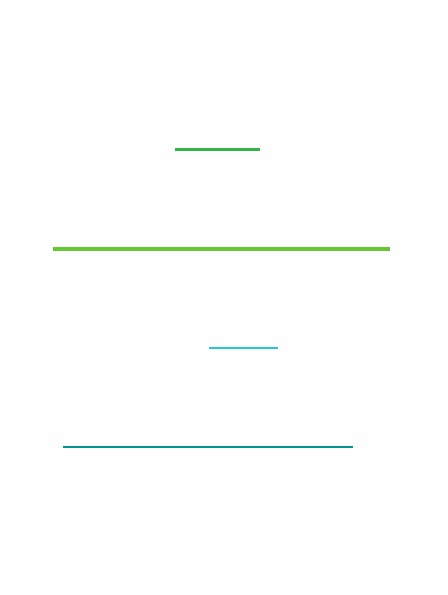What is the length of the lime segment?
The lime segment is approximately 336 pixels long.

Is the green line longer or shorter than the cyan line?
The green line is longer than the cyan line.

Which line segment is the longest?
The lime line is the longest at approximately 336 pixels.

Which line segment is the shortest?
The cyan line is the shortest at approximately 68 pixels.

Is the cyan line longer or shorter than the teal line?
The teal line is longer than the cyan line.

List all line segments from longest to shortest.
From longest to shortest: lime, teal, green, cyan.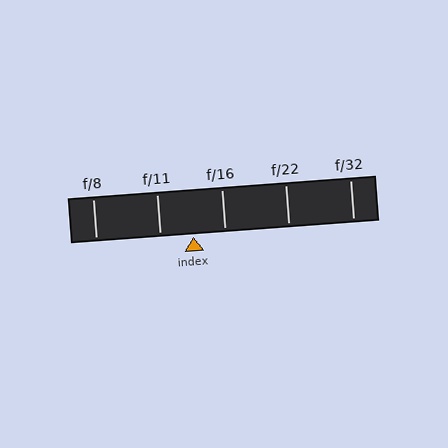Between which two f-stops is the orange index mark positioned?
The index mark is between f/11 and f/16.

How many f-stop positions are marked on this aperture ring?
There are 5 f-stop positions marked.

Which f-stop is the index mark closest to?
The index mark is closest to f/16.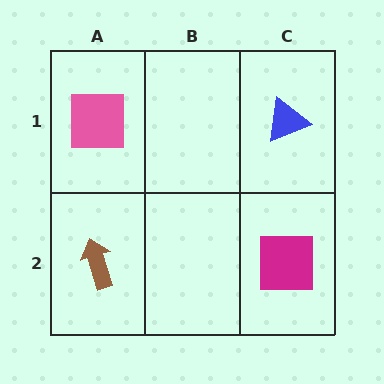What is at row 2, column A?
A brown arrow.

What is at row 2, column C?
A magenta square.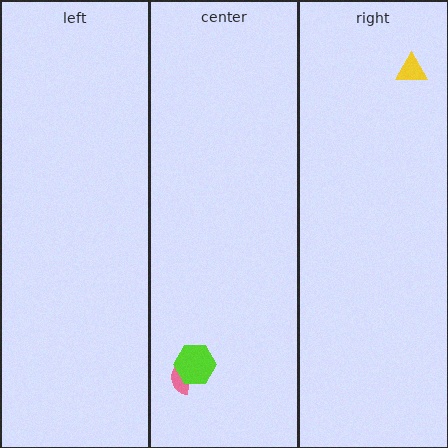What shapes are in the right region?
The yellow triangle.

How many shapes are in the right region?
1.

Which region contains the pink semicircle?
The center region.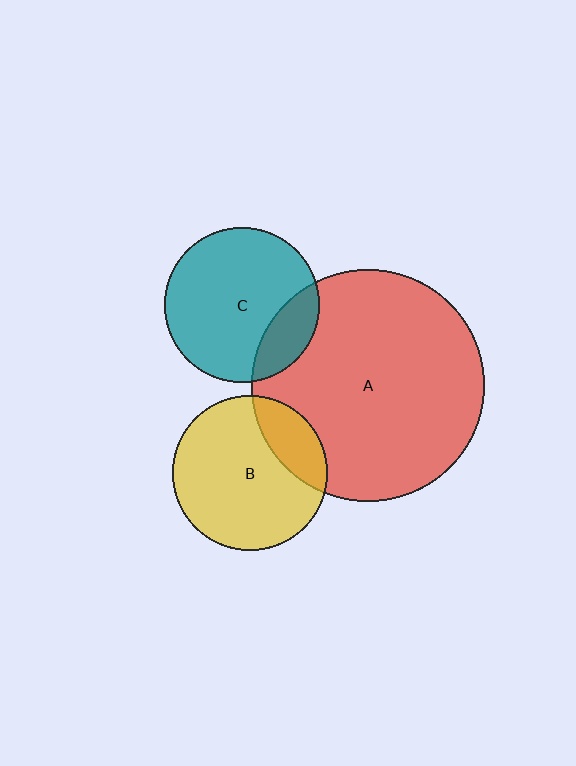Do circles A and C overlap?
Yes.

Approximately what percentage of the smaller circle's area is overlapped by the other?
Approximately 20%.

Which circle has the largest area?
Circle A (red).